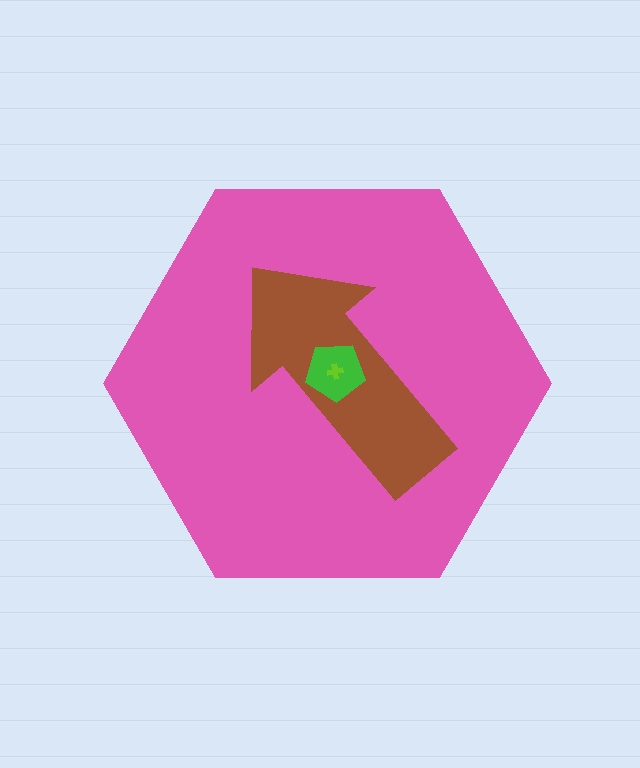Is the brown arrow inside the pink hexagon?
Yes.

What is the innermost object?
The lime cross.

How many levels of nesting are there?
4.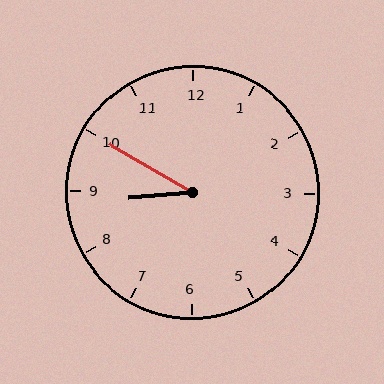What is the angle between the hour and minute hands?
Approximately 35 degrees.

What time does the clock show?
8:50.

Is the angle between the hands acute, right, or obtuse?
It is acute.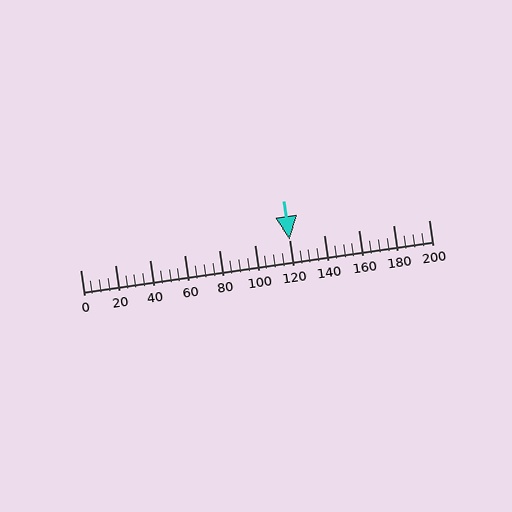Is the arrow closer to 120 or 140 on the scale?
The arrow is closer to 120.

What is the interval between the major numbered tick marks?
The major tick marks are spaced 20 units apart.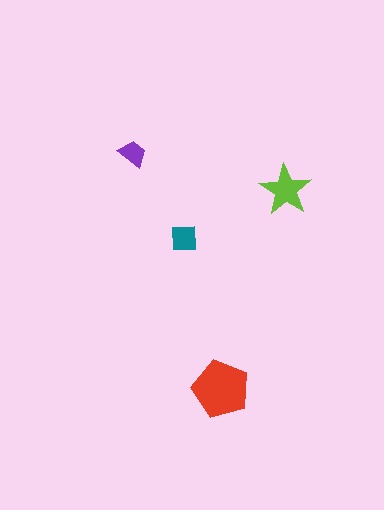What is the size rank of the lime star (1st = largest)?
2nd.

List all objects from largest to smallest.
The red pentagon, the lime star, the teal square, the purple trapezoid.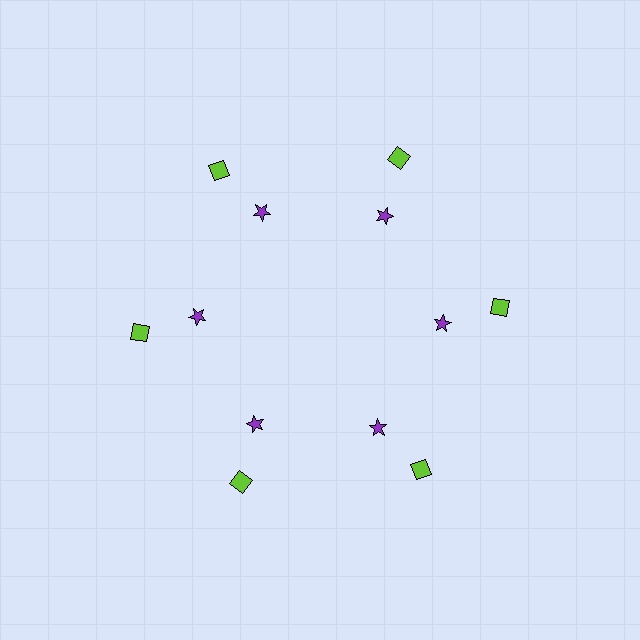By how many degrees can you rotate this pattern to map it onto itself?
The pattern maps onto itself every 60 degrees of rotation.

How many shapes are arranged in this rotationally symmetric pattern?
There are 12 shapes, arranged in 6 groups of 2.